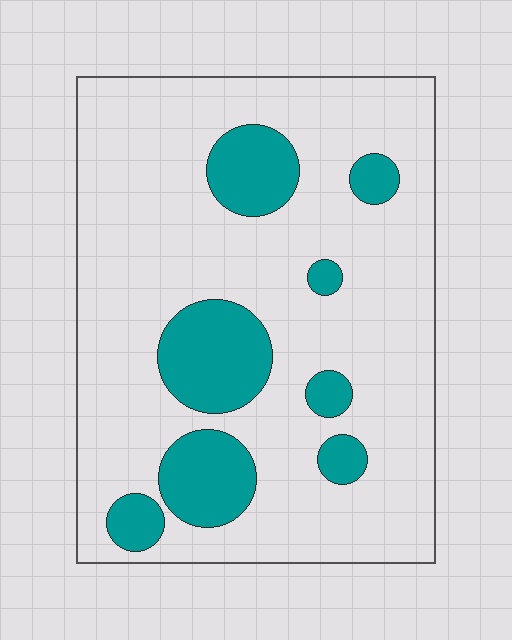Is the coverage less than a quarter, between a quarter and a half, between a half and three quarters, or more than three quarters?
Less than a quarter.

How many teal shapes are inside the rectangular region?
8.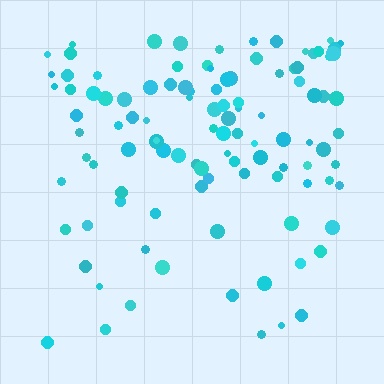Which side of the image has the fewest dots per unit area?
The bottom.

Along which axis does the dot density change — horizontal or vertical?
Vertical.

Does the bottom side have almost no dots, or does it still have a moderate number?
Still a moderate number, just noticeably fewer than the top.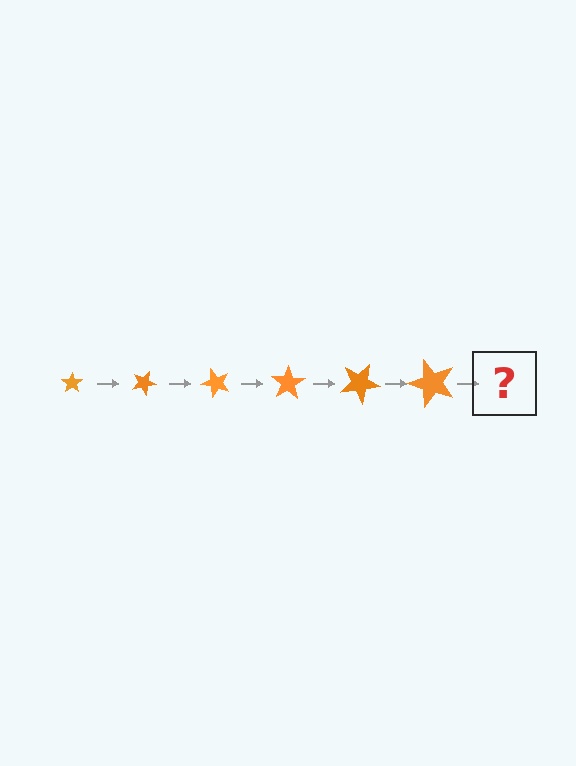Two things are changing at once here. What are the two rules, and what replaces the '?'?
The two rules are that the star grows larger each step and it rotates 25 degrees each step. The '?' should be a star, larger than the previous one and rotated 150 degrees from the start.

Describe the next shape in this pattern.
It should be a star, larger than the previous one and rotated 150 degrees from the start.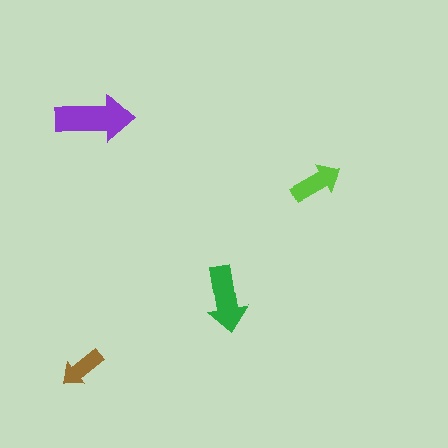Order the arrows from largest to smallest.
the purple one, the green one, the lime one, the brown one.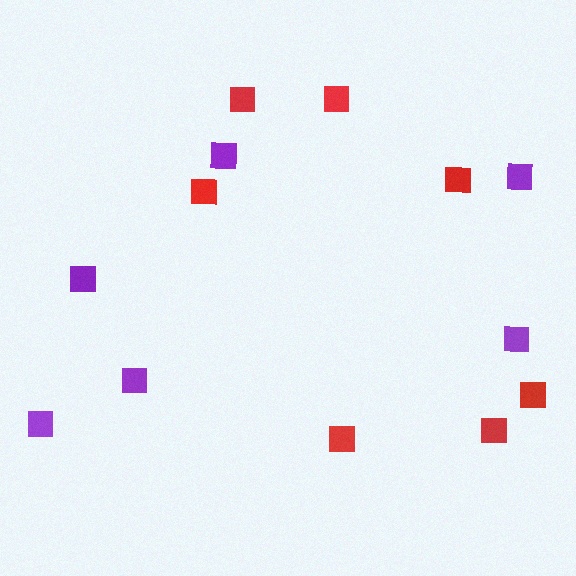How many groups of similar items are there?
There are 2 groups: one group of purple squares (6) and one group of red squares (7).